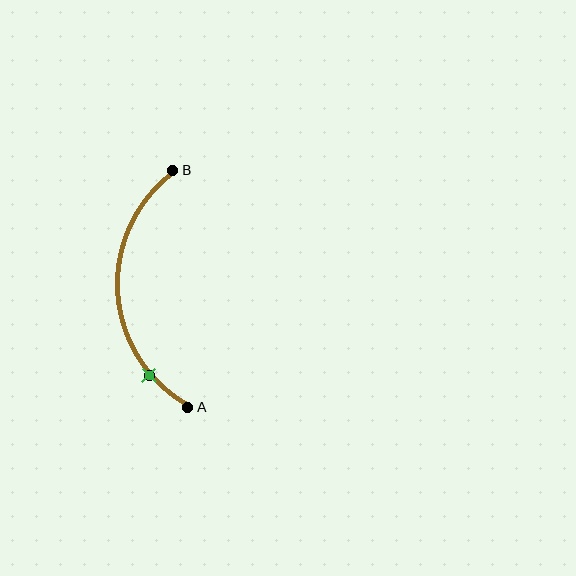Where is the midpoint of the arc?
The arc midpoint is the point on the curve farthest from the straight line joining A and B. It sits to the left of that line.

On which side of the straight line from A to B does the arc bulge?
The arc bulges to the left of the straight line connecting A and B.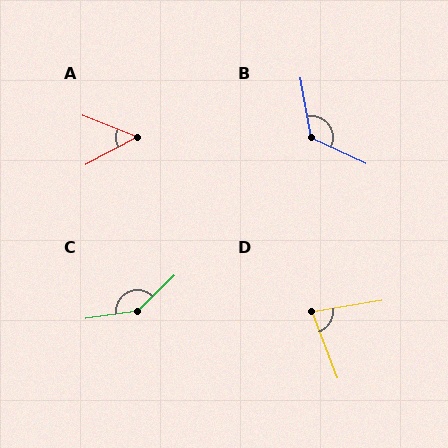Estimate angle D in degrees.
Approximately 78 degrees.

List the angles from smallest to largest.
A (50°), D (78°), B (125°), C (143°).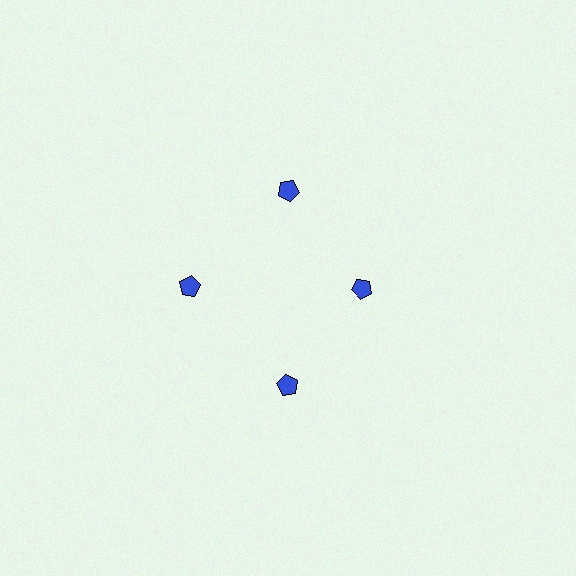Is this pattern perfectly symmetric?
No. The 4 blue pentagons are arranged in a ring, but one element near the 3 o'clock position is pulled inward toward the center, breaking the 4-fold rotational symmetry.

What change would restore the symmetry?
The symmetry would be restored by moving it outward, back onto the ring so that all 4 pentagons sit at equal angles and equal distance from the center.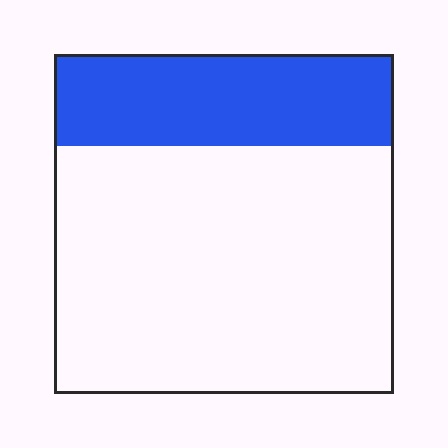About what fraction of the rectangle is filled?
About one quarter (1/4).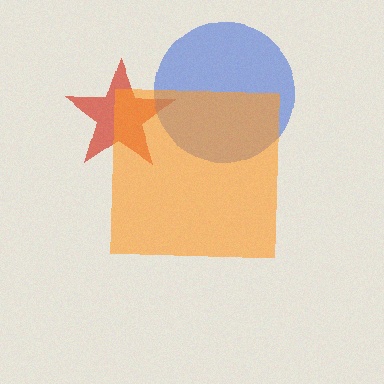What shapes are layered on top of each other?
The layered shapes are: a red star, a blue circle, an orange square.